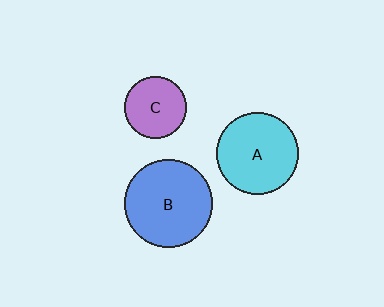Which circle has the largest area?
Circle B (blue).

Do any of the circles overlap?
No, none of the circles overlap.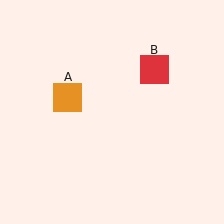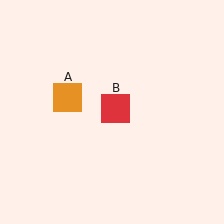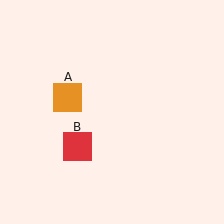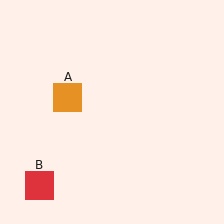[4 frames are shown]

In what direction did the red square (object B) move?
The red square (object B) moved down and to the left.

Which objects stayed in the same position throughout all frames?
Orange square (object A) remained stationary.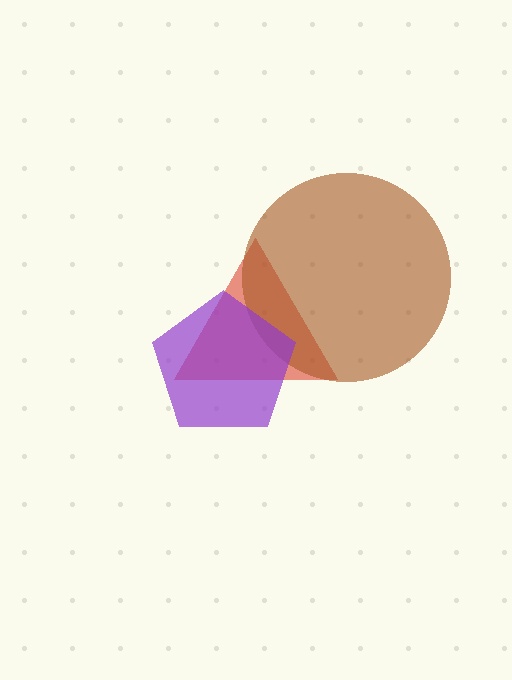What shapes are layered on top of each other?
The layered shapes are: a red triangle, a brown circle, a purple pentagon.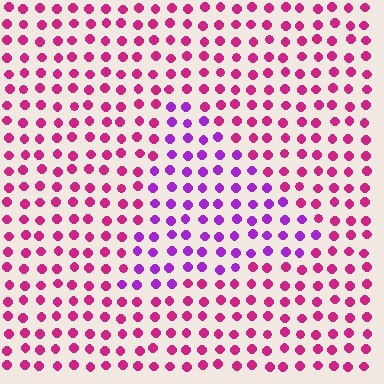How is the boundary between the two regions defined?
The boundary is defined purely by a slight shift in hue (about 41 degrees). Spacing, size, and orientation are identical on both sides.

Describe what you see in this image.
The image is filled with small magenta elements in a uniform arrangement. A triangle-shaped region is visible where the elements are tinted to a slightly different hue, forming a subtle color boundary.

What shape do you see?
I see a triangle.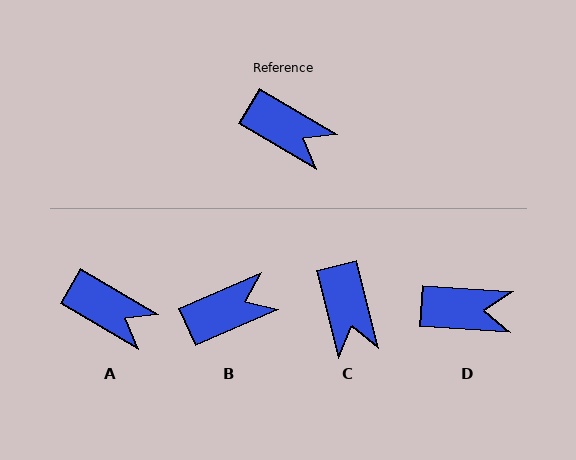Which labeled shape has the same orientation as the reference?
A.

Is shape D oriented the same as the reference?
No, it is off by about 27 degrees.